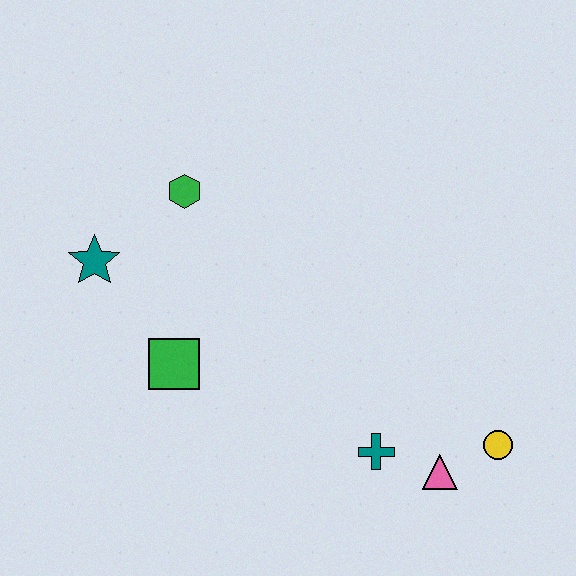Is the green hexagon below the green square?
No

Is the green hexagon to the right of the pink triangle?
No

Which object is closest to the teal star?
The green hexagon is closest to the teal star.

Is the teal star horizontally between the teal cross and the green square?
No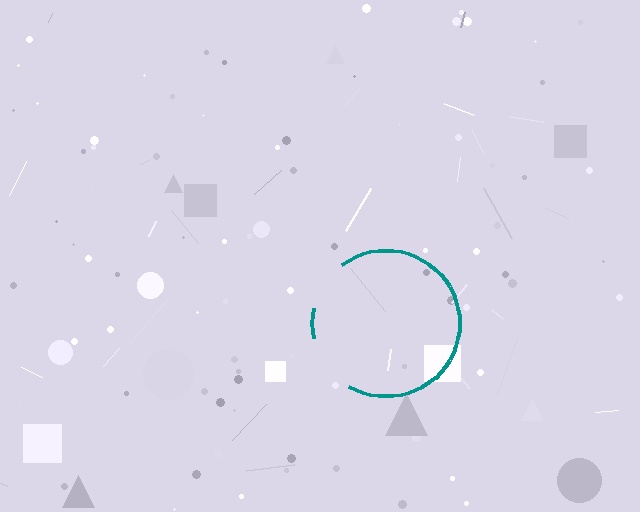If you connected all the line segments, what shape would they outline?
They would outline a circle.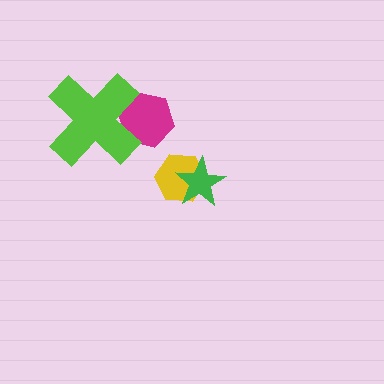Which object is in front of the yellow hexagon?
The green star is in front of the yellow hexagon.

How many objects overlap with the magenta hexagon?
1 object overlaps with the magenta hexagon.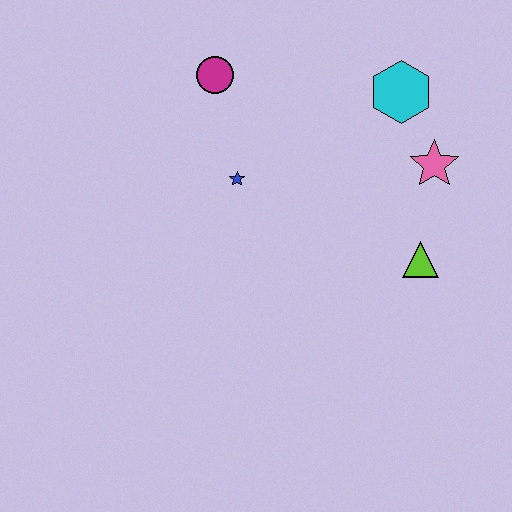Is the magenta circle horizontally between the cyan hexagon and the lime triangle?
No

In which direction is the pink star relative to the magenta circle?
The pink star is to the right of the magenta circle.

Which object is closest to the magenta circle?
The blue star is closest to the magenta circle.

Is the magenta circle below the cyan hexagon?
No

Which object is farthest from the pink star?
The magenta circle is farthest from the pink star.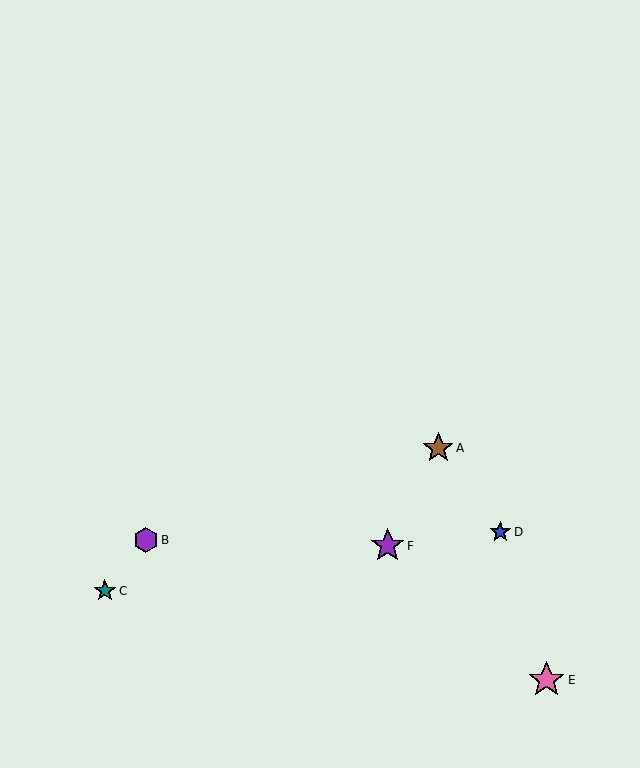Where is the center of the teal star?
The center of the teal star is at (105, 591).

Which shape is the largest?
The pink star (labeled E) is the largest.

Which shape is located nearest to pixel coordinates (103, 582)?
The teal star (labeled C) at (105, 591) is nearest to that location.